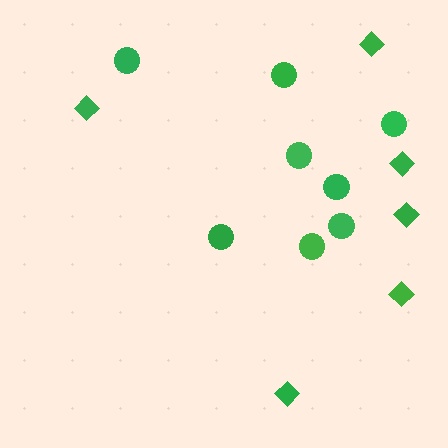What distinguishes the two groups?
There are 2 groups: one group of circles (8) and one group of diamonds (6).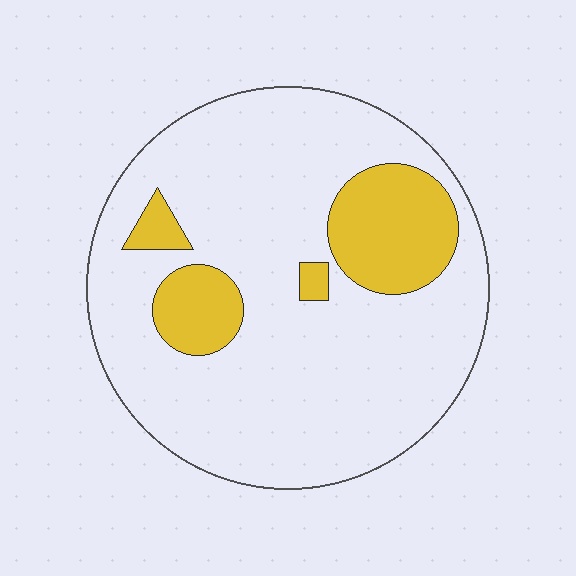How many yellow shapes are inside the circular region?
4.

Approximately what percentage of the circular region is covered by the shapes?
Approximately 20%.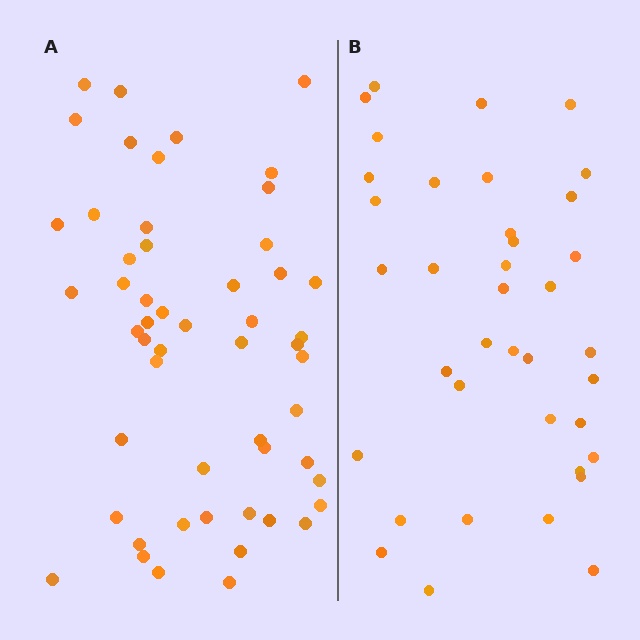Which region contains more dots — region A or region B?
Region A (the left region) has more dots.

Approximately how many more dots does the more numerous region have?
Region A has approximately 15 more dots than region B.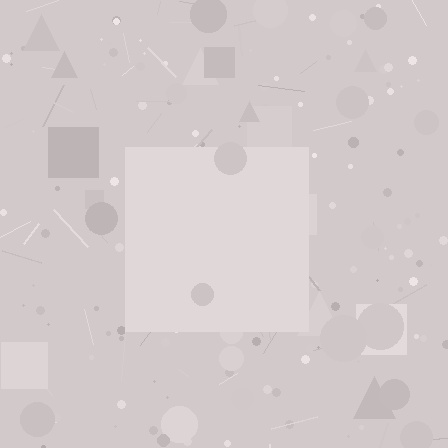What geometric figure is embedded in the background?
A square is embedded in the background.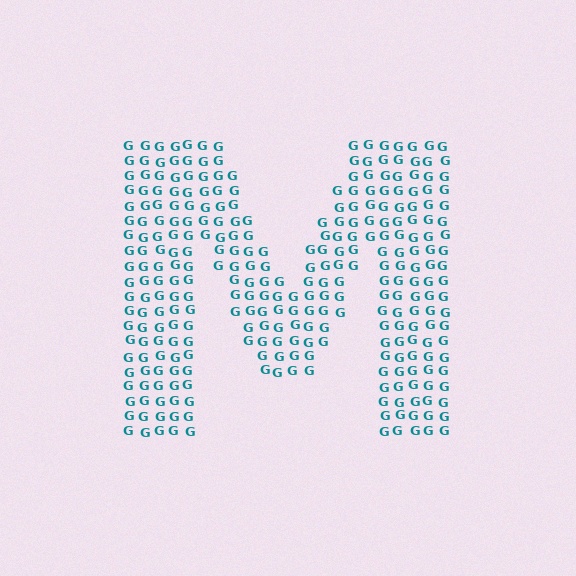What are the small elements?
The small elements are letter G's.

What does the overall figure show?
The overall figure shows the letter M.